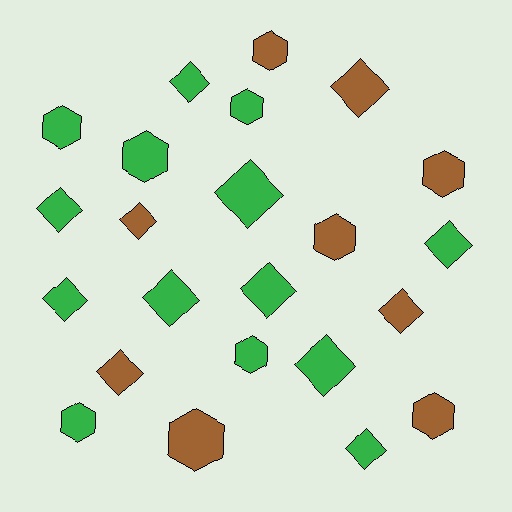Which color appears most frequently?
Green, with 14 objects.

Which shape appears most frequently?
Diamond, with 13 objects.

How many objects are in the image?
There are 23 objects.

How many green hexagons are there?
There are 5 green hexagons.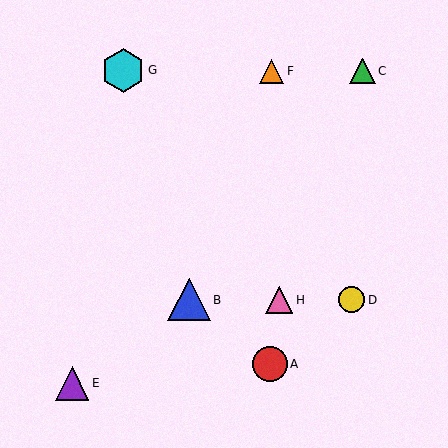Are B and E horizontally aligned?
No, B is at y≈300 and E is at y≈383.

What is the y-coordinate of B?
Object B is at y≈300.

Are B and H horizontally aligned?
Yes, both are at y≈300.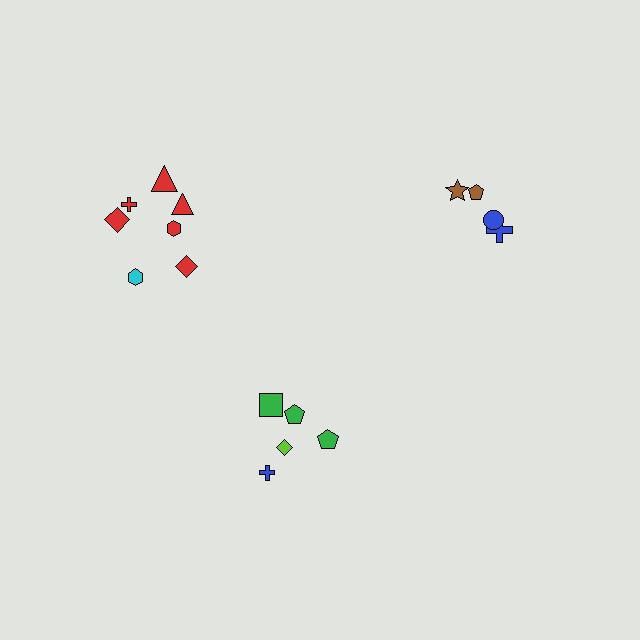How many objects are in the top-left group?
There are 7 objects.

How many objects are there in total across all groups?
There are 16 objects.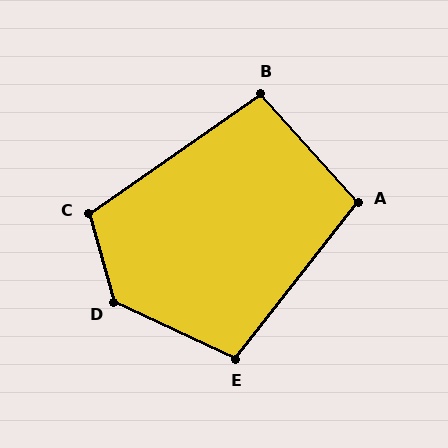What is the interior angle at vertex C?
Approximately 109 degrees (obtuse).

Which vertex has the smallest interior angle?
B, at approximately 97 degrees.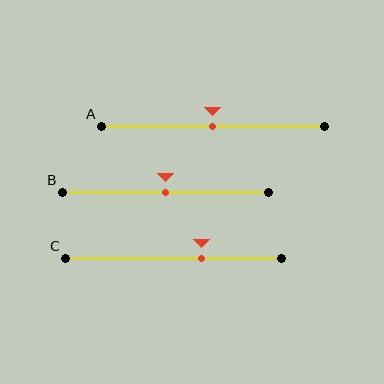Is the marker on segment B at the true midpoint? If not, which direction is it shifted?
Yes, the marker on segment B is at the true midpoint.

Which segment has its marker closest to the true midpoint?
Segment A has its marker closest to the true midpoint.